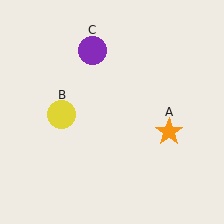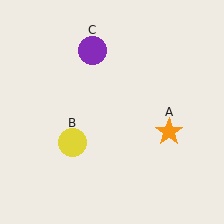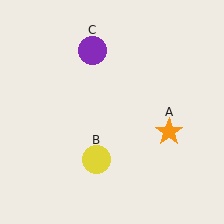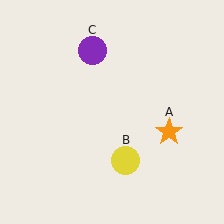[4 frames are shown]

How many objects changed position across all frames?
1 object changed position: yellow circle (object B).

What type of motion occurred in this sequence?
The yellow circle (object B) rotated counterclockwise around the center of the scene.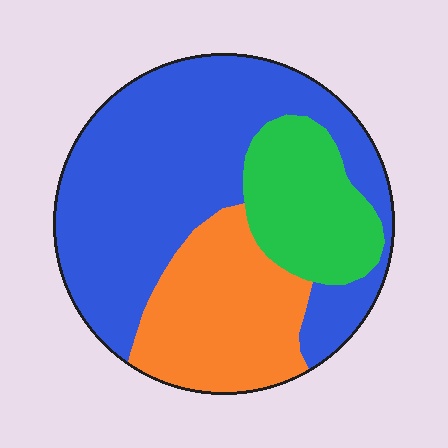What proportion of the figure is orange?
Orange covers about 25% of the figure.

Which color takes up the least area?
Green, at roughly 20%.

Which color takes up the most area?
Blue, at roughly 55%.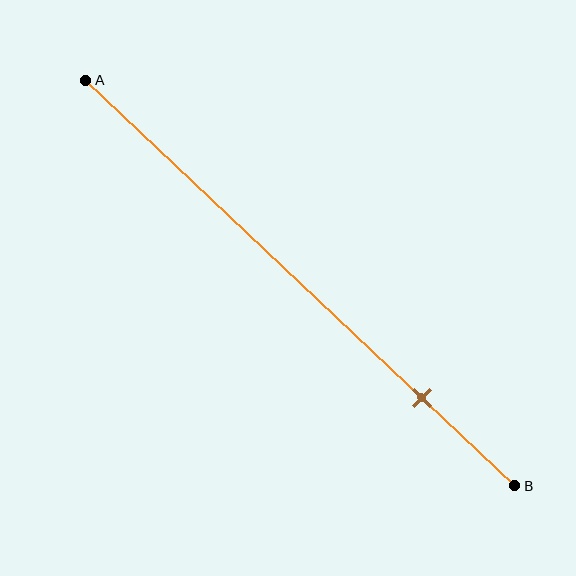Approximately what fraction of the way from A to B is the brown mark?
The brown mark is approximately 80% of the way from A to B.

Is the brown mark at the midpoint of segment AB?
No, the mark is at about 80% from A, not at the 50% midpoint.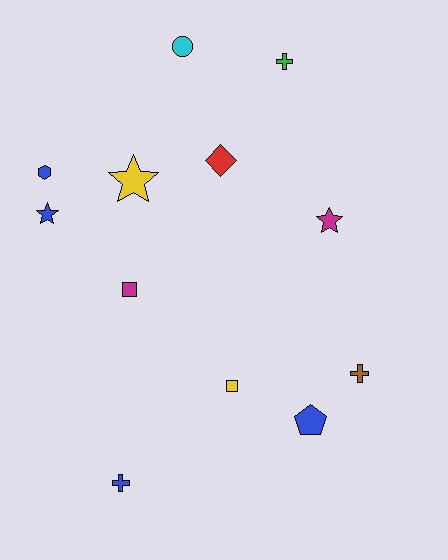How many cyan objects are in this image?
There is 1 cyan object.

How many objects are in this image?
There are 12 objects.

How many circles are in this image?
There is 1 circle.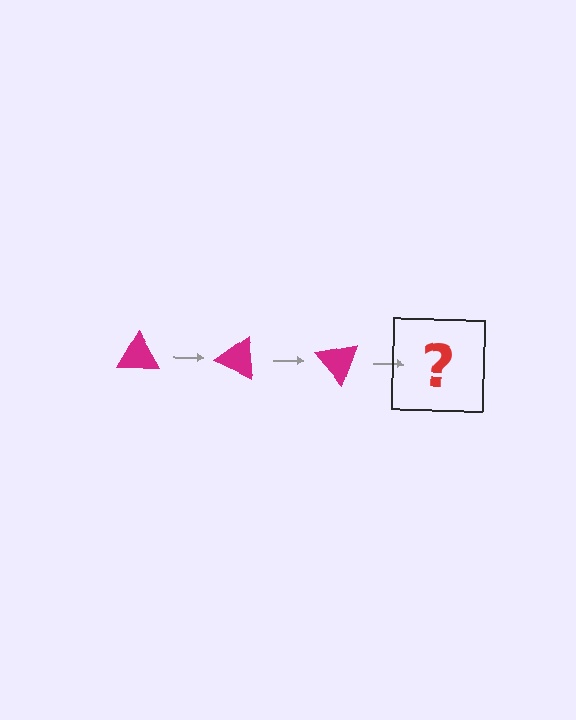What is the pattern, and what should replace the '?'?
The pattern is that the triangle rotates 25 degrees each step. The '?' should be a magenta triangle rotated 75 degrees.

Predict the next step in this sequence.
The next step is a magenta triangle rotated 75 degrees.